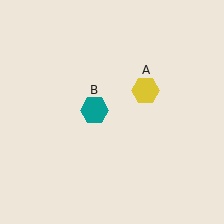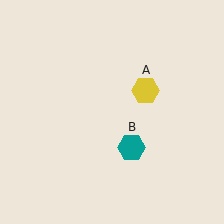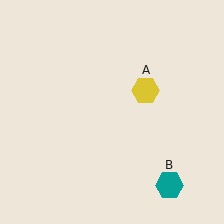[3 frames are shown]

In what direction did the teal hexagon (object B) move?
The teal hexagon (object B) moved down and to the right.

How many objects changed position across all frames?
1 object changed position: teal hexagon (object B).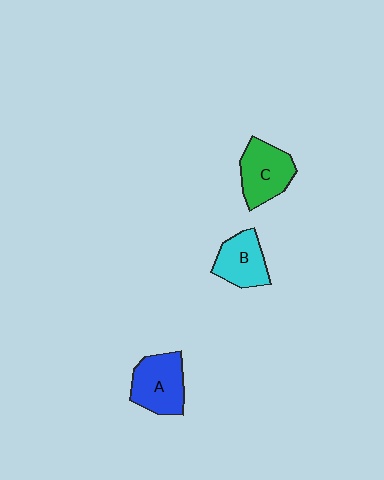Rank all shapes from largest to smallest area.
From largest to smallest: A (blue), C (green), B (cyan).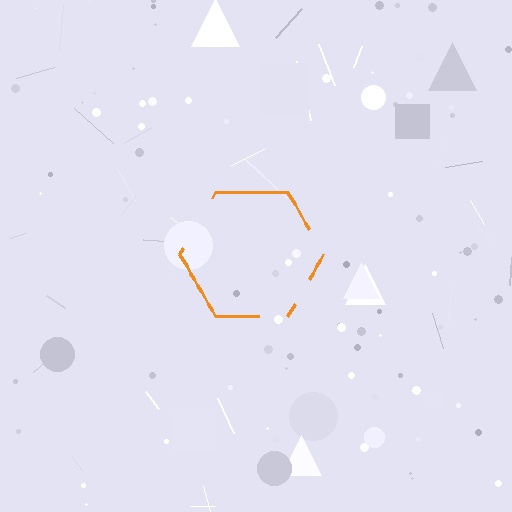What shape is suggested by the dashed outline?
The dashed outline suggests a hexagon.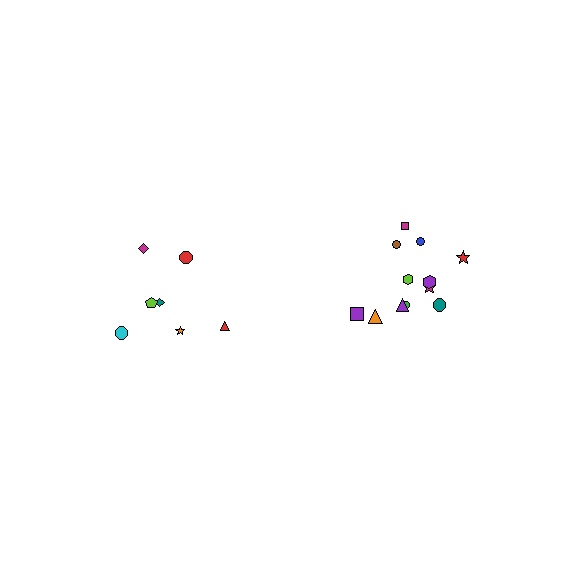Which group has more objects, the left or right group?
The right group.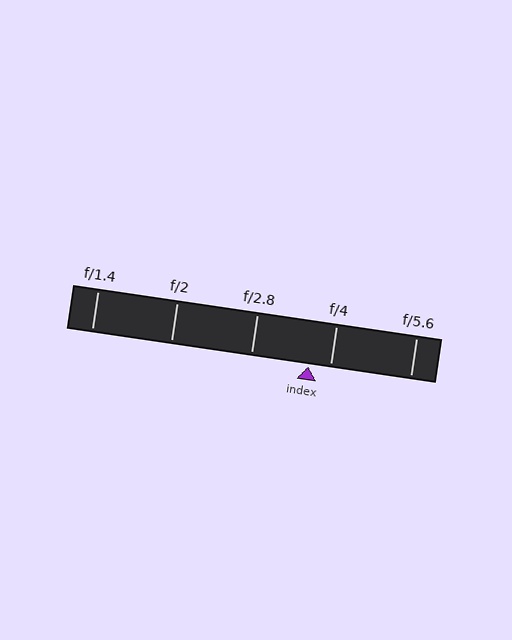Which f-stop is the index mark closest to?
The index mark is closest to f/4.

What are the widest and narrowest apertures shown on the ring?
The widest aperture shown is f/1.4 and the narrowest is f/5.6.